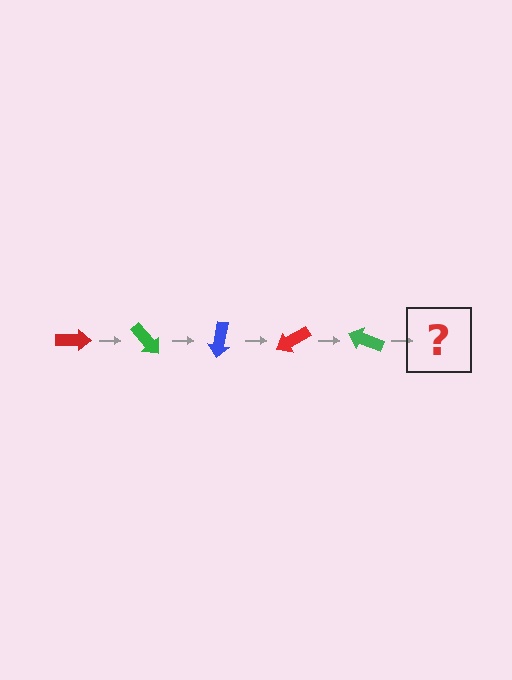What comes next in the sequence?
The next element should be a blue arrow, rotated 250 degrees from the start.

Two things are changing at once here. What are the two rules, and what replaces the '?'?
The two rules are that it rotates 50 degrees each step and the color cycles through red, green, and blue. The '?' should be a blue arrow, rotated 250 degrees from the start.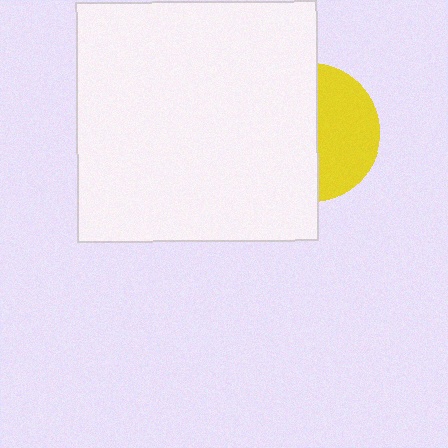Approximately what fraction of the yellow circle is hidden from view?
Roughly 57% of the yellow circle is hidden behind the white square.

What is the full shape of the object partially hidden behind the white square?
The partially hidden object is a yellow circle.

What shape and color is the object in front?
The object in front is a white square.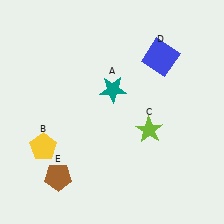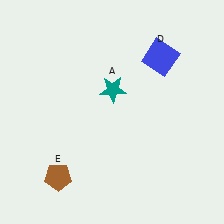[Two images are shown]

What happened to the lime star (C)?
The lime star (C) was removed in Image 2. It was in the bottom-right area of Image 1.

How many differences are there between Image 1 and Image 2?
There are 2 differences between the two images.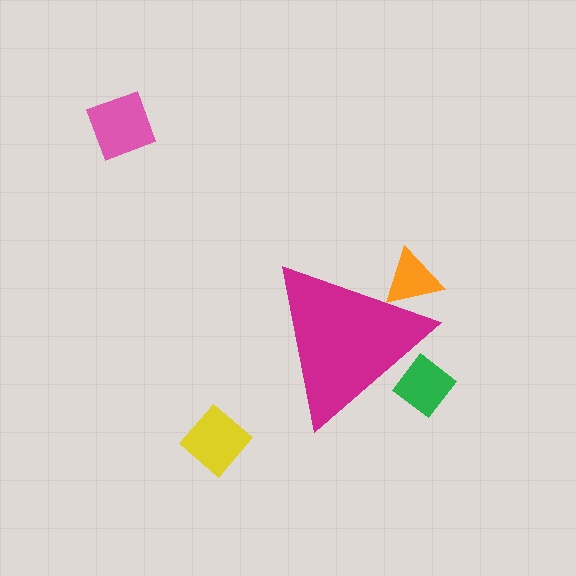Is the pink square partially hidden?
No, the pink square is fully visible.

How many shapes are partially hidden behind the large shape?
2 shapes are partially hidden.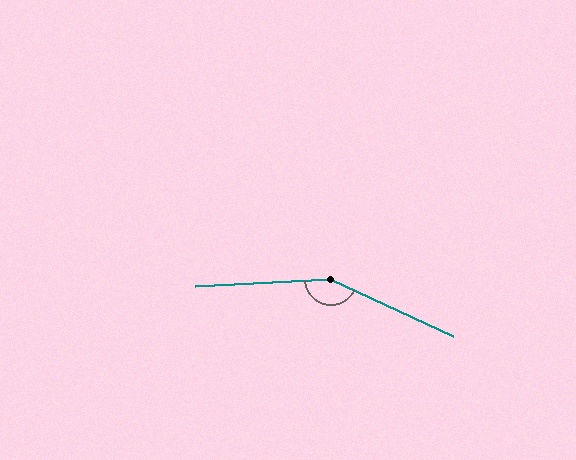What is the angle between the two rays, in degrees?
Approximately 152 degrees.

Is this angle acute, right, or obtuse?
It is obtuse.